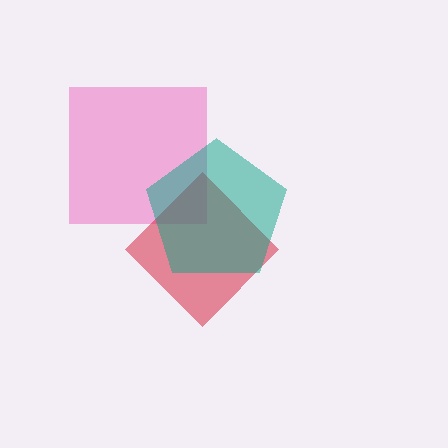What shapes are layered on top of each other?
The layered shapes are: a pink square, a red diamond, a teal pentagon.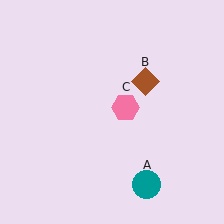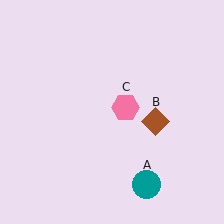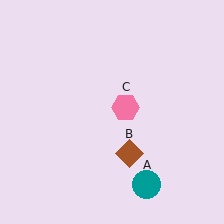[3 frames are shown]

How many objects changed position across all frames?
1 object changed position: brown diamond (object B).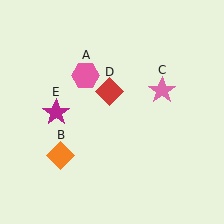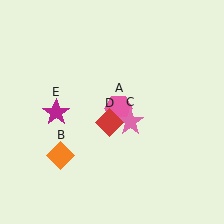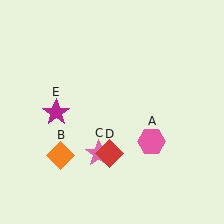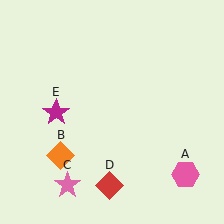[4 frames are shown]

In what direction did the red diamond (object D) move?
The red diamond (object D) moved down.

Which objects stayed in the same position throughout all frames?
Orange diamond (object B) and magenta star (object E) remained stationary.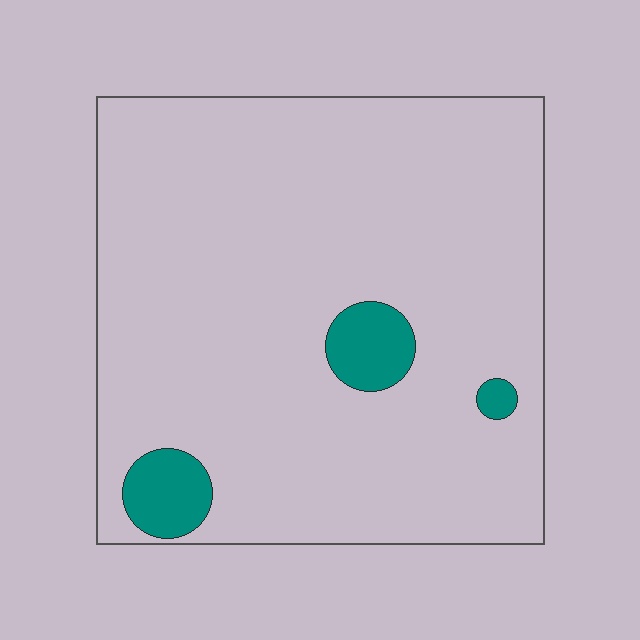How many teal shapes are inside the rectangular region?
3.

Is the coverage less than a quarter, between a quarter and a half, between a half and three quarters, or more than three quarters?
Less than a quarter.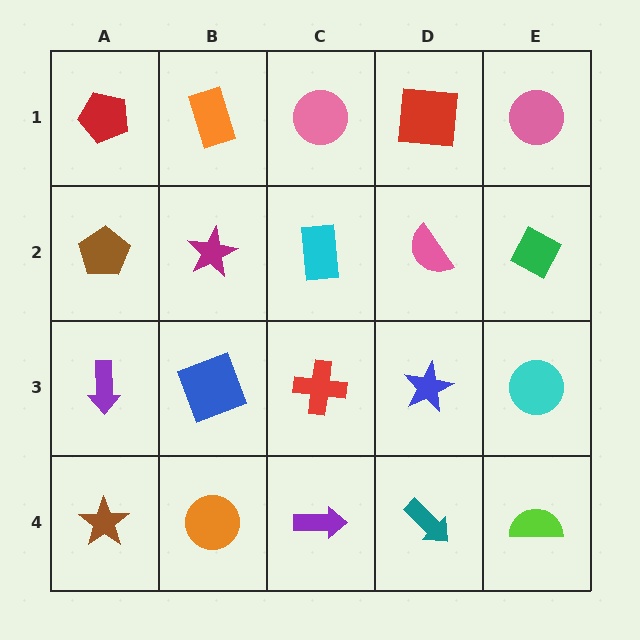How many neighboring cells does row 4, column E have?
2.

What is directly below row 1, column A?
A brown pentagon.